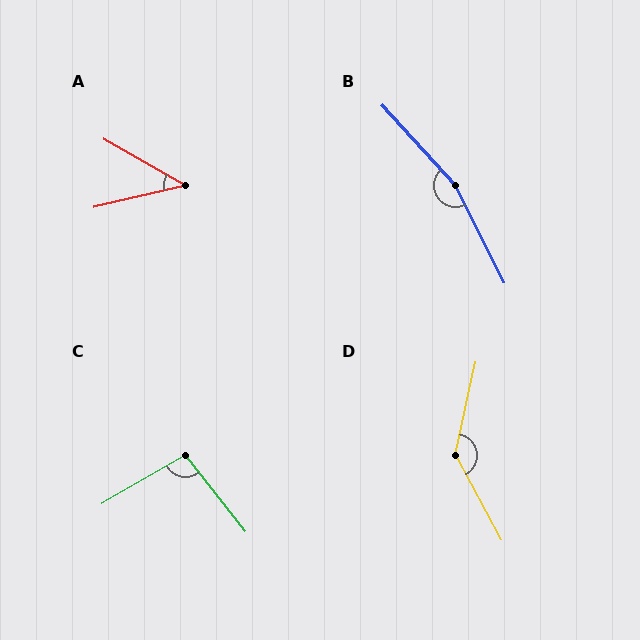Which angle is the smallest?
A, at approximately 43 degrees.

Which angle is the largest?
B, at approximately 164 degrees.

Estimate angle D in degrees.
Approximately 140 degrees.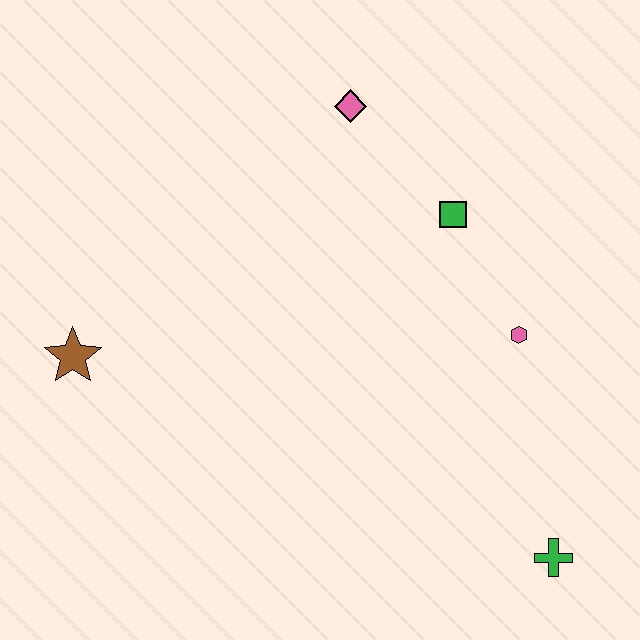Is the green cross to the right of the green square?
Yes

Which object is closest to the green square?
The pink hexagon is closest to the green square.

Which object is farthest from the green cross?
The brown star is farthest from the green cross.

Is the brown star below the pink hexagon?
Yes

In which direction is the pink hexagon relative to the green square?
The pink hexagon is below the green square.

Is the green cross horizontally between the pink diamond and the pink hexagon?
No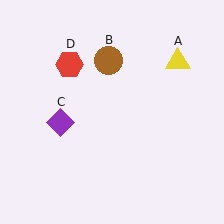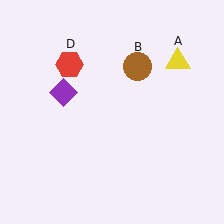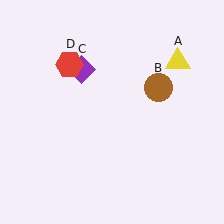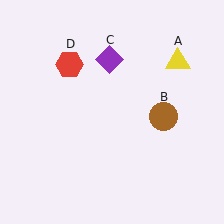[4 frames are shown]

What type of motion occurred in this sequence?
The brown circle (object B), purple diamond (object C) rotated clockwise around the center of the scene.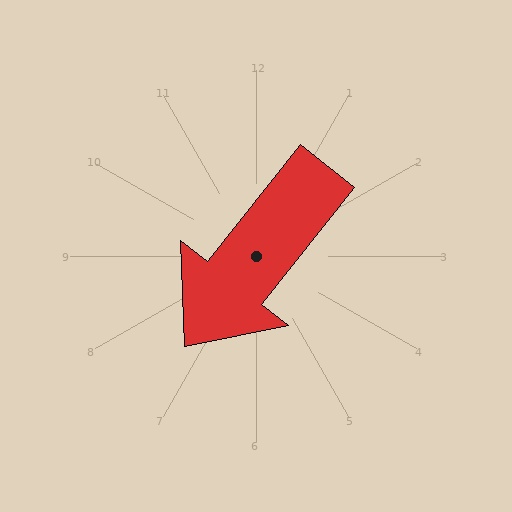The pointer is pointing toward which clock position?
Roughly 7 o'clock.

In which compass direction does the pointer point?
Southwest.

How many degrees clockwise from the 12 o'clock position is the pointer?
Approximately 218 degrees.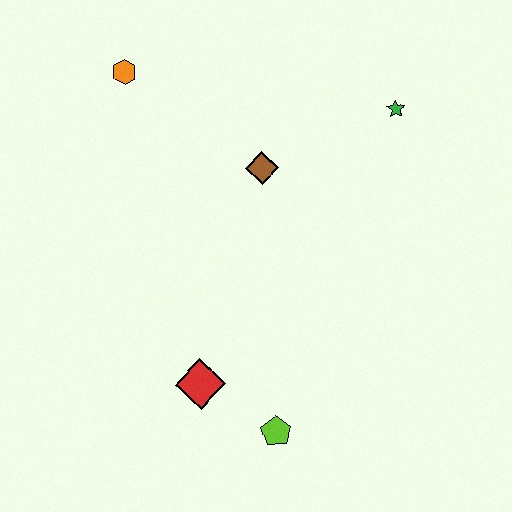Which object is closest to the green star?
The brown diamond is closest to the green star.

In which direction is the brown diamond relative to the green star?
The brown diamond is to the left of the green star.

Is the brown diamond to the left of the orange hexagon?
No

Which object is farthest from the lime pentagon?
The orange hexagon is farthest from the lime pentagon.